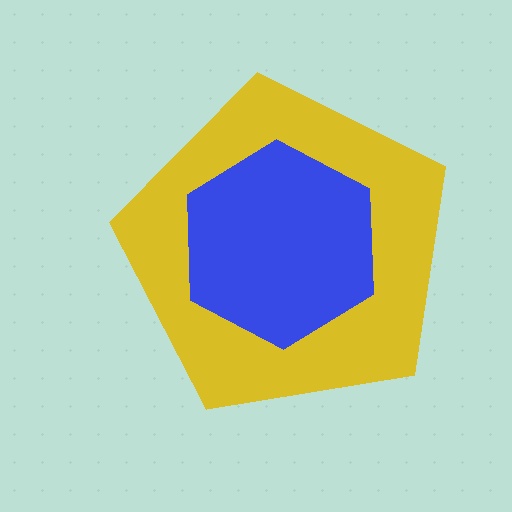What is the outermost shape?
The yellow pentagon.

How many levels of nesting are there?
2.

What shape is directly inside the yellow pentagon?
The blue hexagon.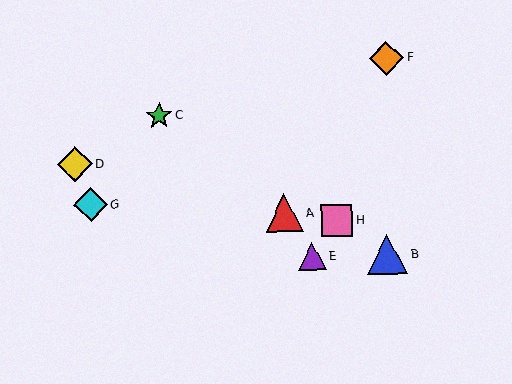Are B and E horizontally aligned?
Yes, both are at y≈254.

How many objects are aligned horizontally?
2 objects (B, E) are aligned horizontally.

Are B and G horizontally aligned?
No, B is at y≈254 and G is at y≈205.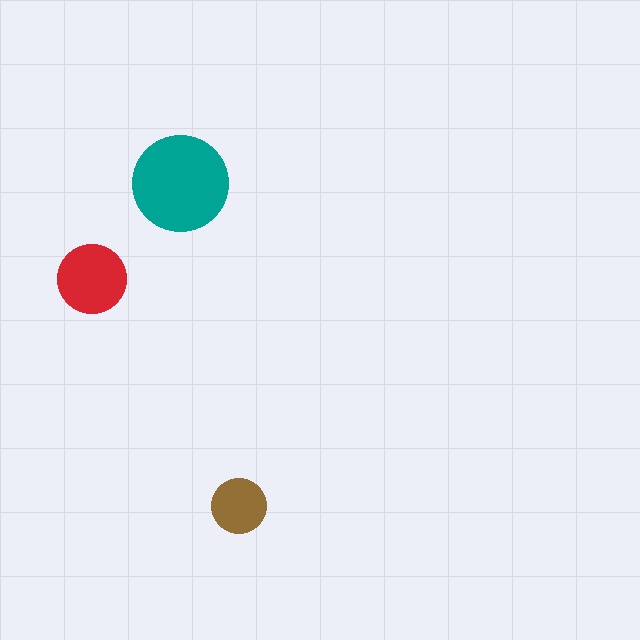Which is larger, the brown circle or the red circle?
The red one.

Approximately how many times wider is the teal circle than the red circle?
About 1.5 times wider.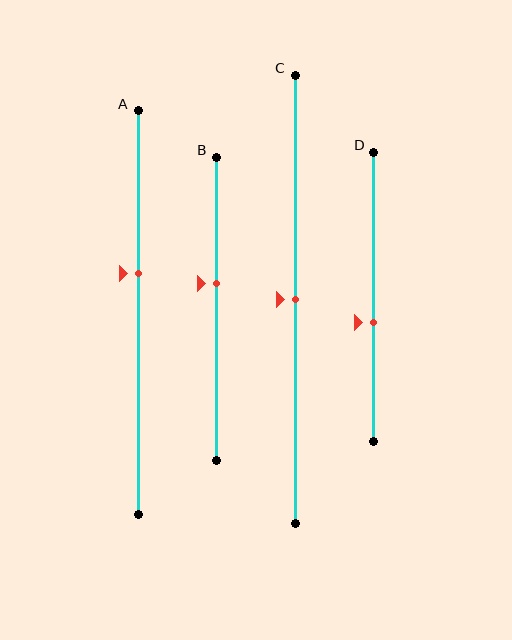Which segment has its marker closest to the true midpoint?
Segment C has its marker closest to the true midpoint.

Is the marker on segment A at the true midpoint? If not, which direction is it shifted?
No, the marker on segment A is shifted upward by about 10% of the segment length.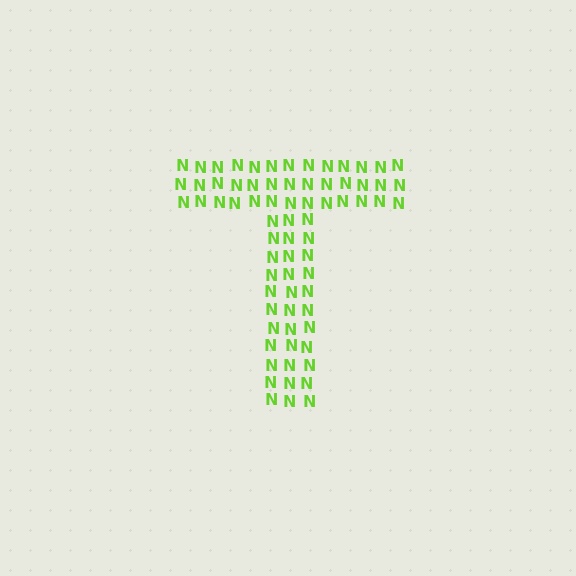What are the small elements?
The small elements are letter N's.